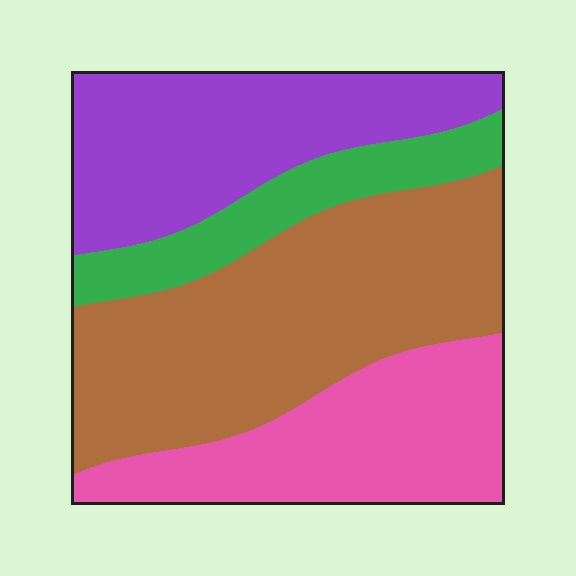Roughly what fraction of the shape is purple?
Purple takes up between a quarter and a half of the shape.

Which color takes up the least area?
Green, at roughly 10%.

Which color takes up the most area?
Brown, at roughly 40%.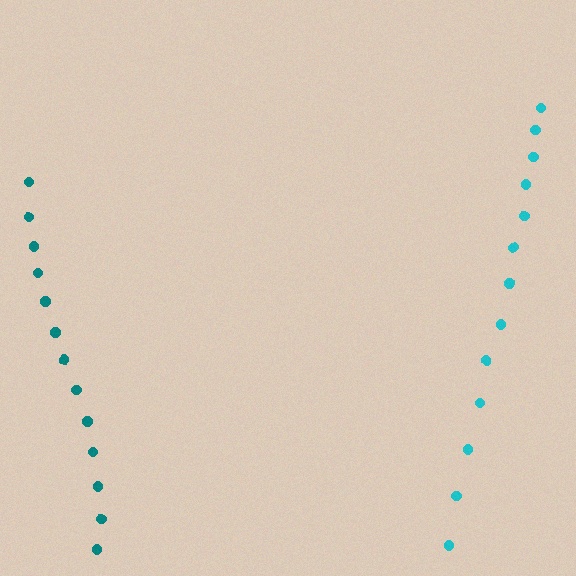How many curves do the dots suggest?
There are 2 distinct paths.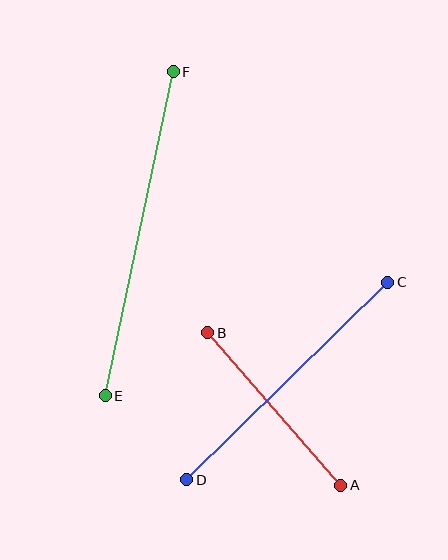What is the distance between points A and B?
The distance is approximately 202 pixels.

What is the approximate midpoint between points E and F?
The midpoint is at approximately (139, 234) pixels.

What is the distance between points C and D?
The distance is approximately 282 pixels.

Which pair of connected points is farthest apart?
Points E and F are farthest apart.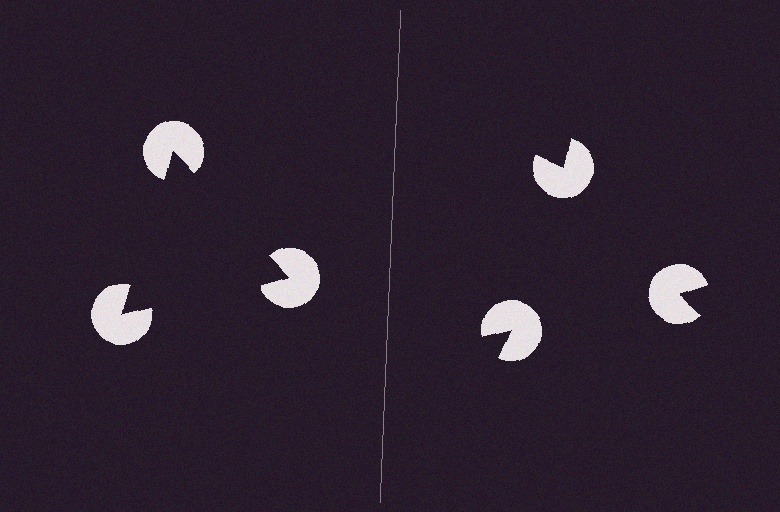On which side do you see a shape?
An illusory triangle appears on the left side. On the right side the wedge cuts are rotated, so no coherent shape forms.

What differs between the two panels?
The pac-man discs are positioned identically on both sides; only the wedge orientations differ. On the left they align to a triangle; on the right they are misaligned.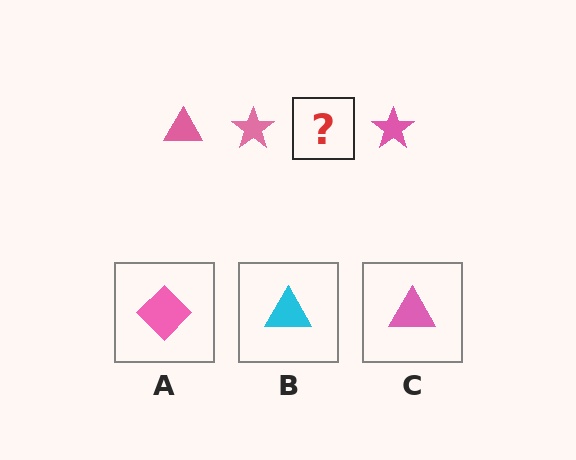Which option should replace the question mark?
Option C.